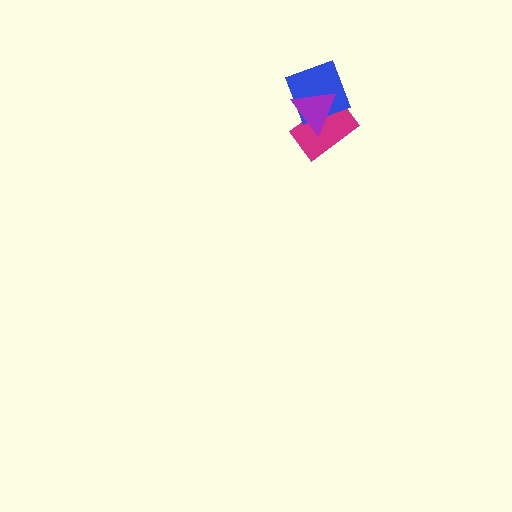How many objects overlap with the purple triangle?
2 objects overlap with the purple triangle.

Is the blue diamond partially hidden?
Yes, it is partially covered by another shape.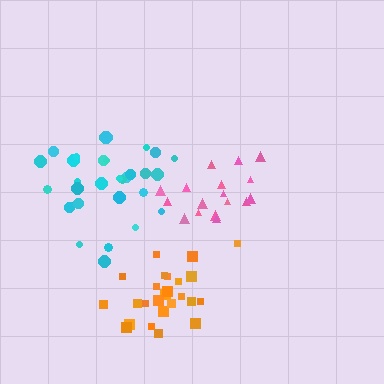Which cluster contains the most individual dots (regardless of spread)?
Cyan (31).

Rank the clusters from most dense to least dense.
orange, pink, cyan.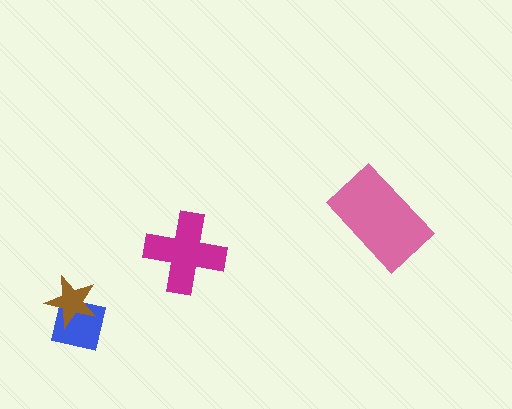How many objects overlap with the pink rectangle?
0 objects overlap with the pink rectangle.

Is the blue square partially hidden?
Yes, it is partially covered by another shape.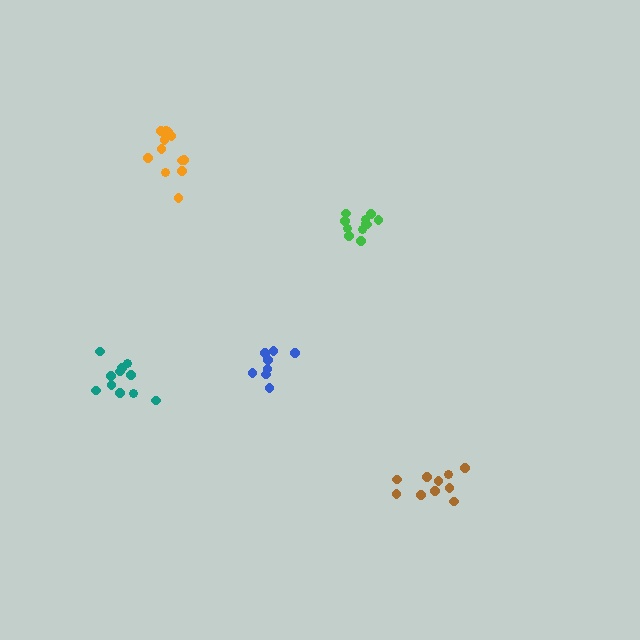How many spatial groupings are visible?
There are 5 spatial groupings.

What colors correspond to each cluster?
The clusters are colored: green, teal, brown, orange, blue.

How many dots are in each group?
Group 1: 12 dots, Group 2: 11 dots, Group 3: 10 dots, Group 4: 13 dots, Group 5: 9 dots (55 total).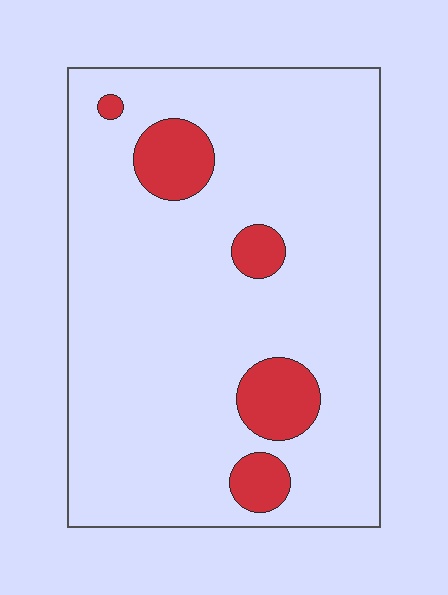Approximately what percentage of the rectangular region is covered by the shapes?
Approximately 10%.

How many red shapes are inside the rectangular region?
5.